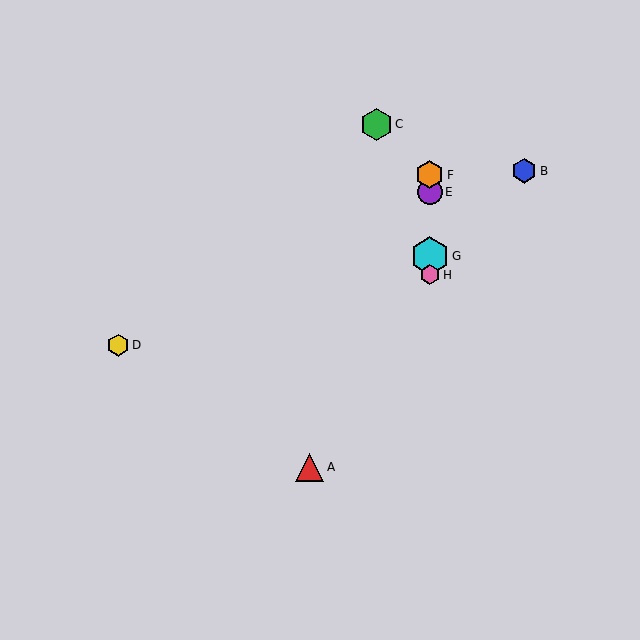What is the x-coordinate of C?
Object C is at x≈376.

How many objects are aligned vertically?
4 objects (E, F, G, H) are aligned vertically.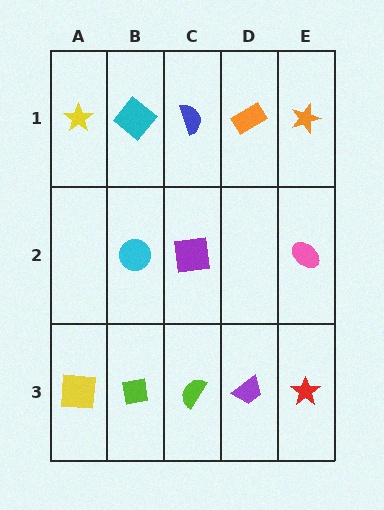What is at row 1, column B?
A cyan diamond.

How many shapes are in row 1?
5 shapes.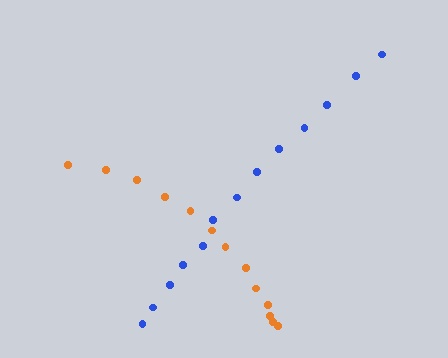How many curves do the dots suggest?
There are 2 distinct paths.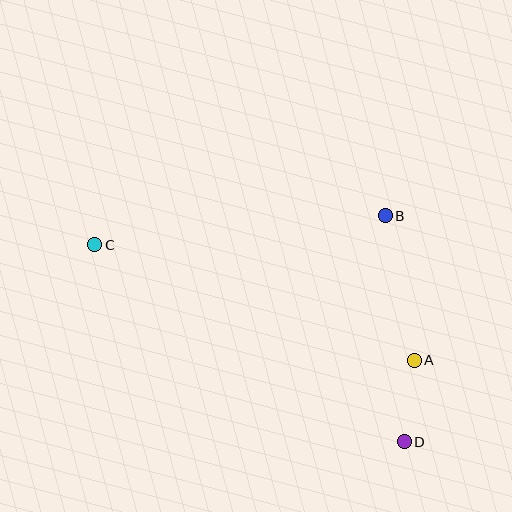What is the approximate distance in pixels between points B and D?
The distance between B and D is approximately 227 pixels.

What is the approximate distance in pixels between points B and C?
The distance between B and C is approximately 292 pixels.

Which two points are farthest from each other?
Points C and D are farthest from each other.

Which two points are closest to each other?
Points A and D are closest to each other.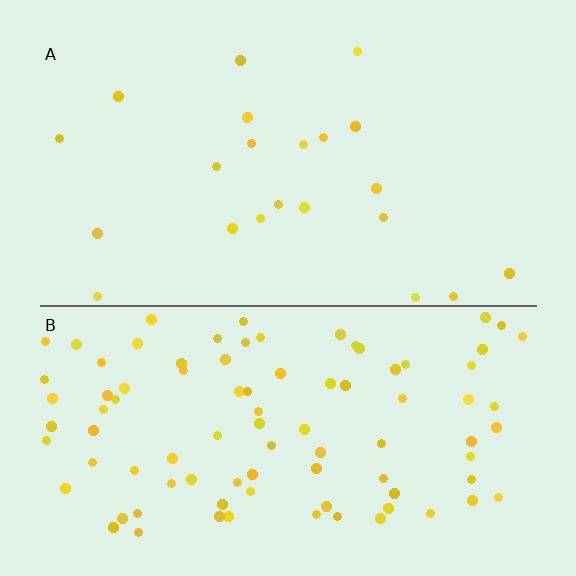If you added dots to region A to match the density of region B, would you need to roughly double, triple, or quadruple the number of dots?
Approximately quadruple.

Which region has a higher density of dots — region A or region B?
B (the bottom).